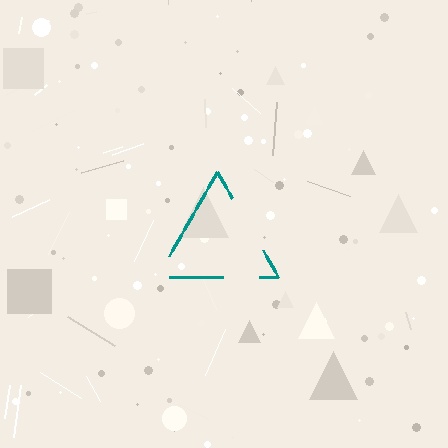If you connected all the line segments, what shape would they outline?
They would outline a triangle.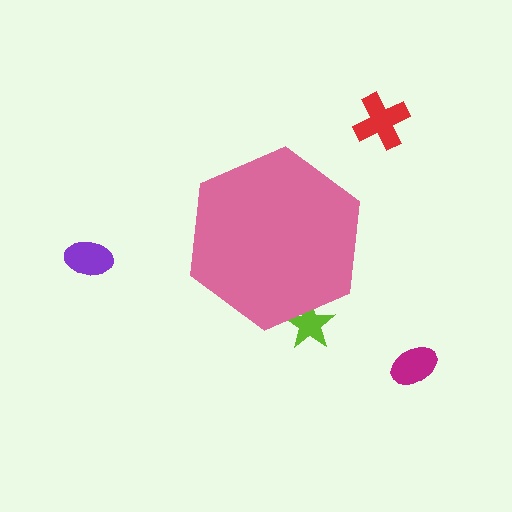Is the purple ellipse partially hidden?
No, the purple ellipse is fully visible.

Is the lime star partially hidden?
Yes, the lime star is partially hidden behind the pink hexagon.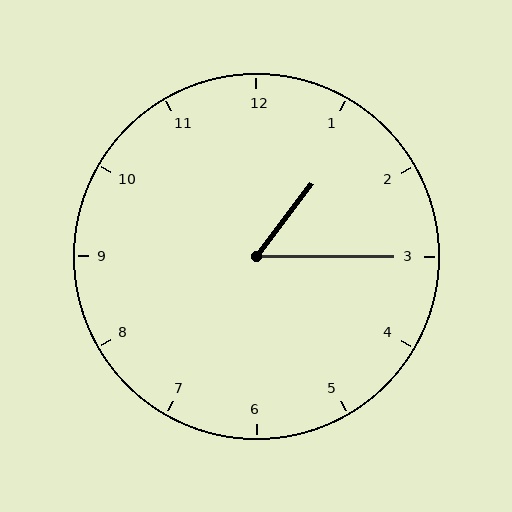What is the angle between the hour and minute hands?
Approximately 52 degrees.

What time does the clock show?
1:15.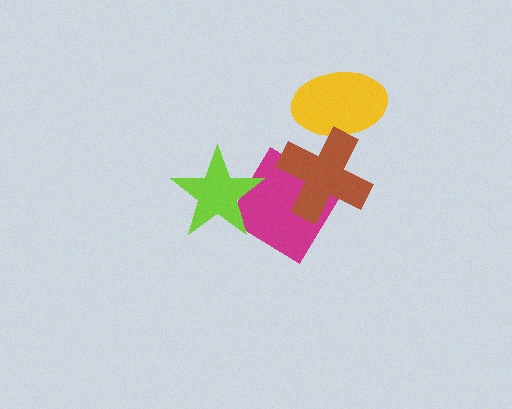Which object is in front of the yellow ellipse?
The brown cross is in front of the yellow ellipse.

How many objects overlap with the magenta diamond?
2 objects overlap with the magenta diamond.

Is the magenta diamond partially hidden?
Yes, it is partially covered by another shape.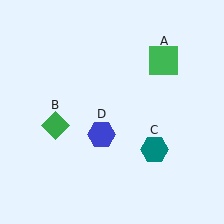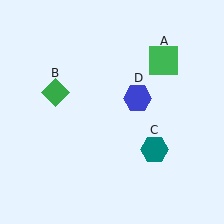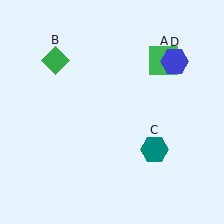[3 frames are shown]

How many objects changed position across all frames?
2 objects changed position: green diamond (object B), blue hexagon (object D).